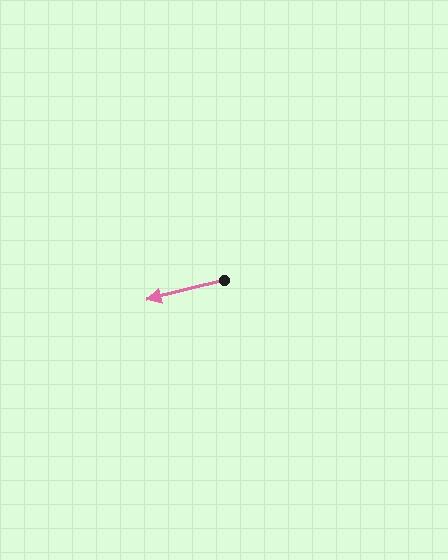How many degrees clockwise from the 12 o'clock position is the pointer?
Approximately 256 degrees.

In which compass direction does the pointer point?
West.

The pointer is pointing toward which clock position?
Roughly 9 o'clock.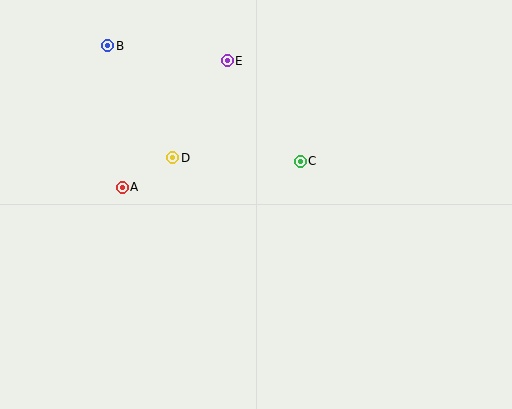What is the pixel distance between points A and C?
The distance between A and C is 180 pixels.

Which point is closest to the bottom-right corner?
Point C is closest to the bottom-right corner.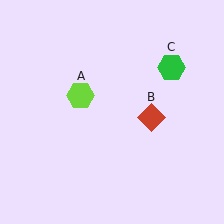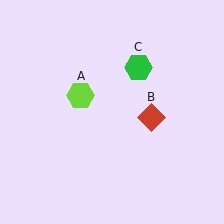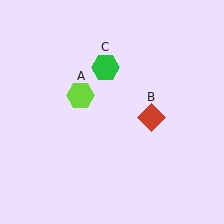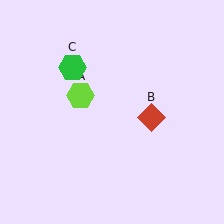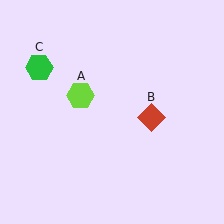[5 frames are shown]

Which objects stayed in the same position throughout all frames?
Lime hexagon (object A) and red diamond (object B) remained stationary.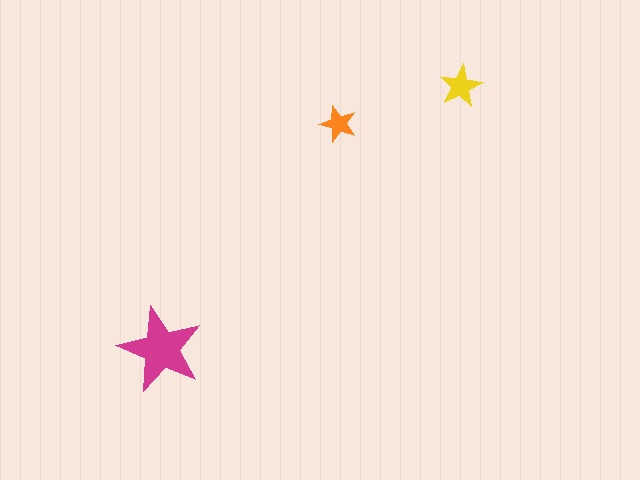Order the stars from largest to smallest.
the magenta one, the yellow one, the orange one.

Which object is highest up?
The yellow star is topmost.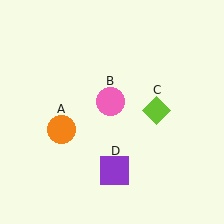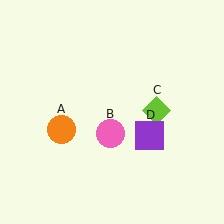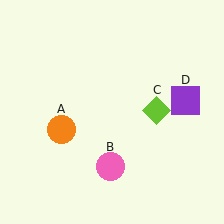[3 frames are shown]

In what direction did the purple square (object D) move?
The purple square (object D) moved up and to the right.